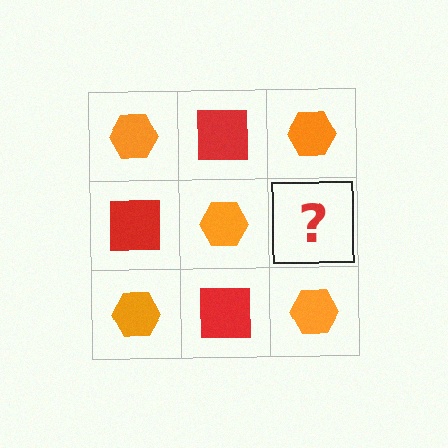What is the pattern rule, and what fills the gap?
The rule is that it alternates orange hexagon and red square in a checkerboard pattern. The gap should be filled with a red square.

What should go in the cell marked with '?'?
The missing cell should contain a red square.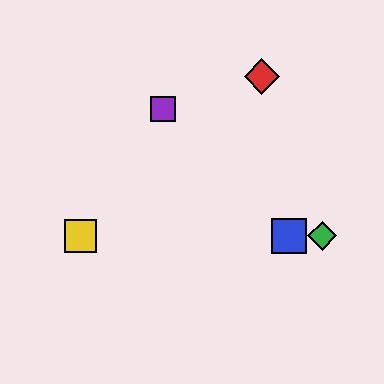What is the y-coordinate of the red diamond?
The red diamond is at y≈77.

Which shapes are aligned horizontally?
The blue square, the green diamond, the yellow square are aligned horizontally.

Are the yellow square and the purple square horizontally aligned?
No, the yellow square is at y≈236 and the purple square is at y≈109.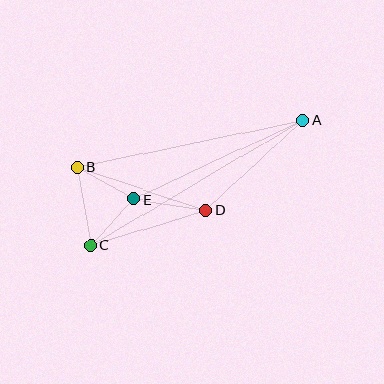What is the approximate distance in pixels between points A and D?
The distance between A and D is approximately 132 pixels.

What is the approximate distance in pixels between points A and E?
The distance between A and E is approximately 186 pixels.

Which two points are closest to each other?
Points C and E are closest to each other.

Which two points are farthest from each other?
Points A and C are farthest from each other.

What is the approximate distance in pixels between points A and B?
The distance between A and B is approximately 230 pixels.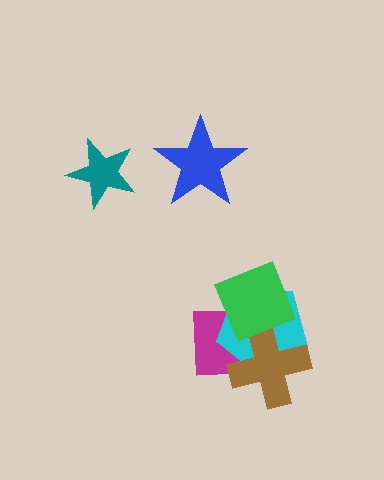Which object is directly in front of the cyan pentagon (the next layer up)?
The brown cross is directly in front of the cyan pentagon.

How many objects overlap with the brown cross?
2 objects overlap with the brown cross.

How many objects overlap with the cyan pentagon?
3 objects overlap with the cyan pentagon.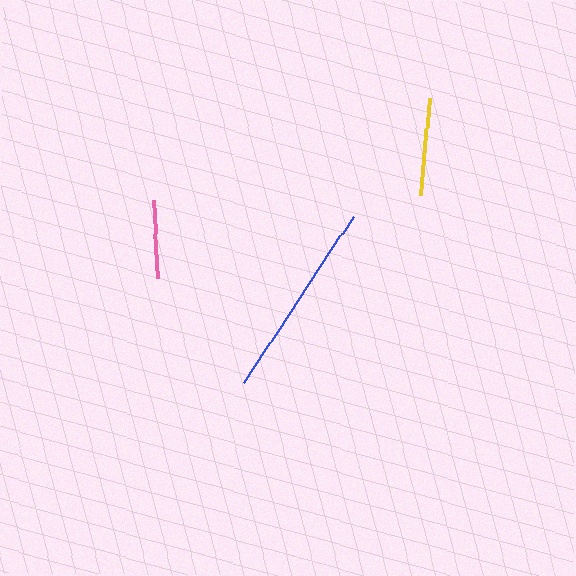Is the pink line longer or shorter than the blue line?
The blue line is longer than the pink line.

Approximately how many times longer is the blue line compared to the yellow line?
The blue line is approximately 2.0 times the length of the yellow line.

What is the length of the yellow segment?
The yellow segment is approximately 98 pixels long.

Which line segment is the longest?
The blue line is the longest at approximately 199 pixels.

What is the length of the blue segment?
The blue segment is approximately 199 pixels long.